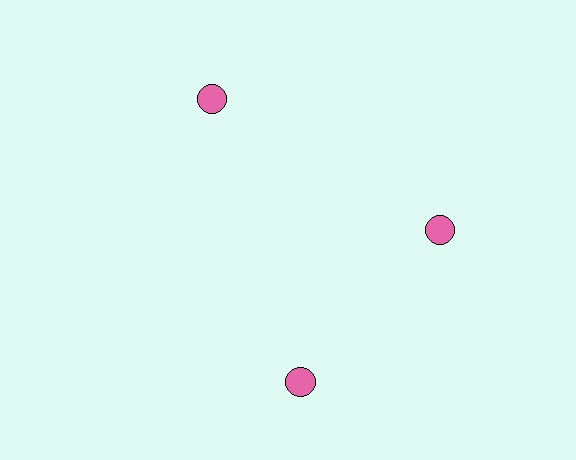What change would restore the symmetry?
The symmetry would be restored by rotating it back into even spacing with its neighbors so that all 3 circles sit at equal angles and equal distance from the center.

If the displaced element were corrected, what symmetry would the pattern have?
It would have 3-fold rotational symmetry — the pattern would map onto itself every 120 degrees.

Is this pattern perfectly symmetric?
No. The 3 pink circles are arranged in a ring, but one element near the 7 o'clock position is rotated out of alignment along the ring, breaking the 3-fold rotational symmetry.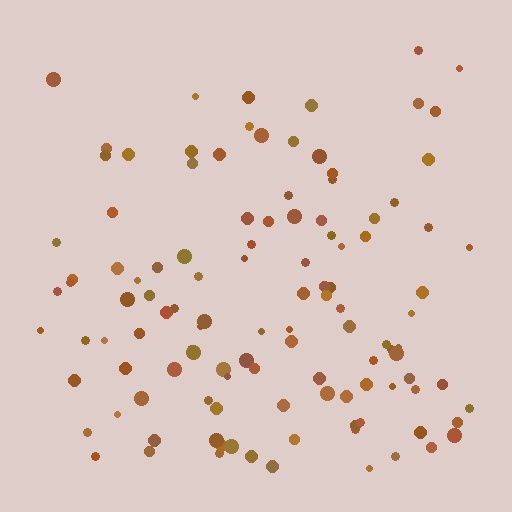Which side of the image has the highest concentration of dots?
The bottom.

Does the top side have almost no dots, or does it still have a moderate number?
Still a moderate number, just noticeably fewer than the bottom.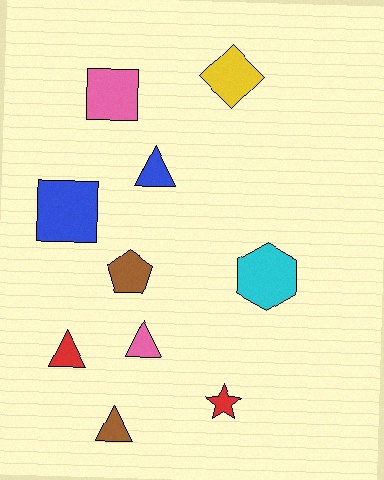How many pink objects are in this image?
There are 2 pink objects.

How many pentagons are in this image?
There is 1 pentagon.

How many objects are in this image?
There are 10 objects.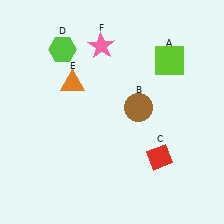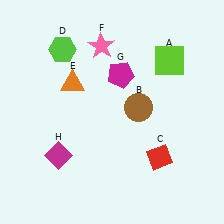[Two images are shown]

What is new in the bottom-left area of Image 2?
A magenta diamond (H) was added in the bottom-left area of Image 2.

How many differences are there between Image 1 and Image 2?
There are 2 differences between the two images.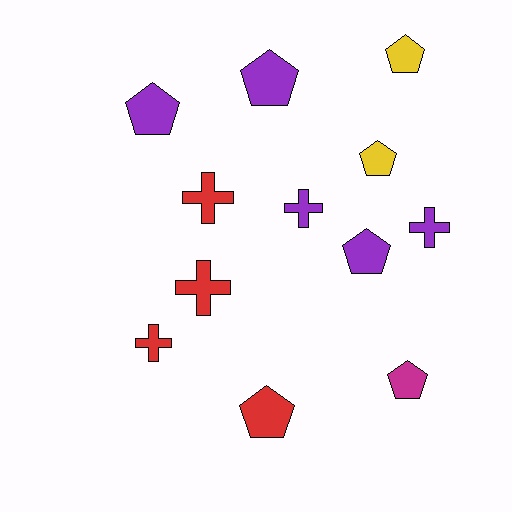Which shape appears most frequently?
Pentagon, with 7 objects.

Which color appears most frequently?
Purple, with 5 objects.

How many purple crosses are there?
There are 2 purple crosses.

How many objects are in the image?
There are 12 objects.